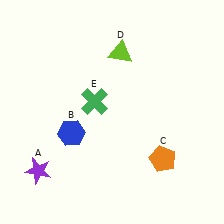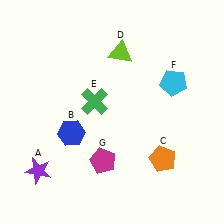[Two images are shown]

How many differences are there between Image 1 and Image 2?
There are 2 differences between the two images.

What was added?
A cyan pentagon (F), a magenta pentagon (G) were added in Image 2.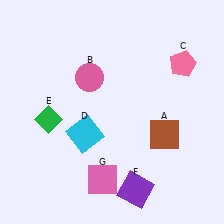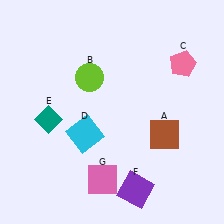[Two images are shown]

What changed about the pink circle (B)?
In Image 1, B is pink. In Image 2, it changed to lime.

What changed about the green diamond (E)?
In Image 1, E is green. In Image 2, it changed to teal.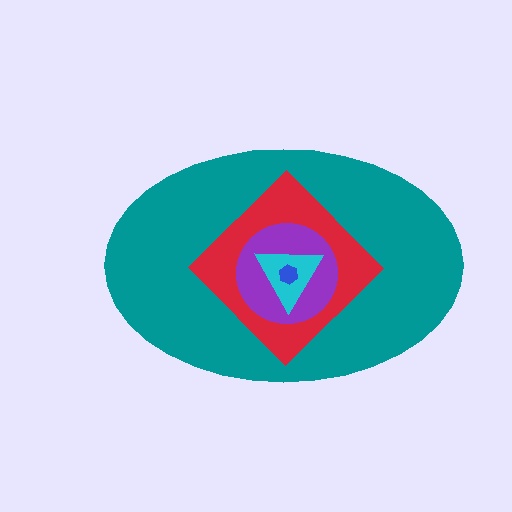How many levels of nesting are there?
5.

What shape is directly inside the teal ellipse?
The red diamond.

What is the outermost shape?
The teal ellipse.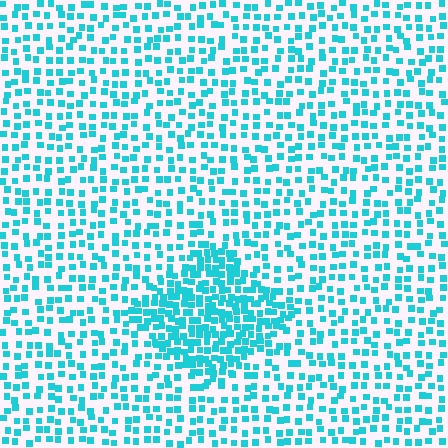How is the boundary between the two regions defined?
The boundary is defined by a change in element density (approximately 2.1x ratio). All elements are the same color, size, and shape.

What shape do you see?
I see a diamond.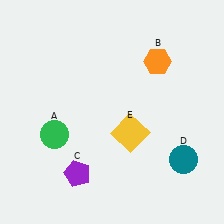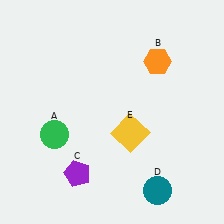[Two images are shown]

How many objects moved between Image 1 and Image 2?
1 object moved between the two images.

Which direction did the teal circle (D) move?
The teal circle (D) moved down.